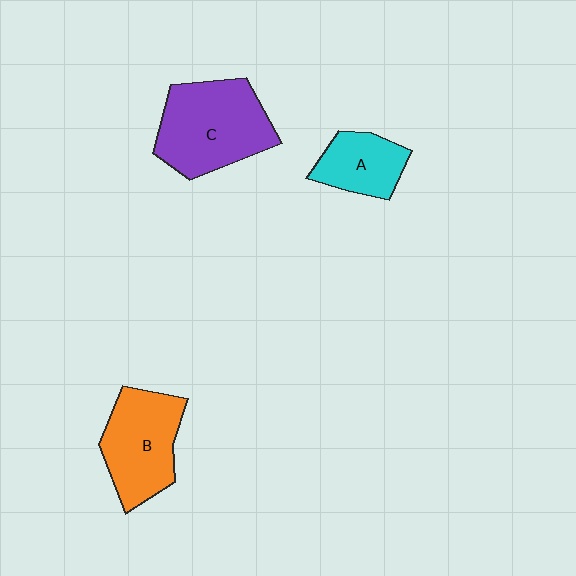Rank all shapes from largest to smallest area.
From largest to smallest: C (purple), B (orange), A (cyan).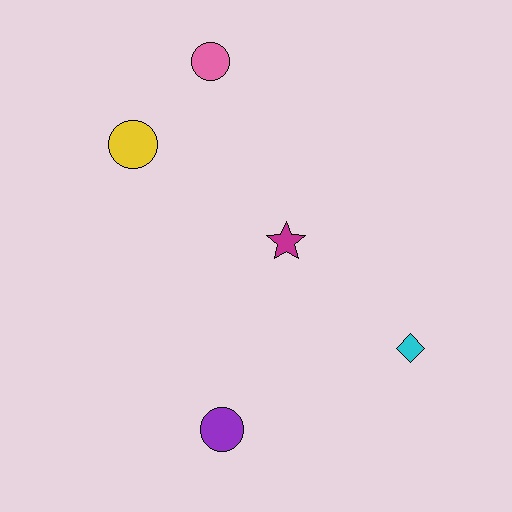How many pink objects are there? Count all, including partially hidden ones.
There is 1 pink object.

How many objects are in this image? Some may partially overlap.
There are 5 objects.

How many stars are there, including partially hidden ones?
There is 1 star.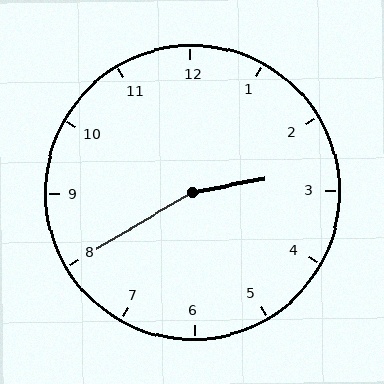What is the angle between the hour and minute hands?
Approximately 160 degrees.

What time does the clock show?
2:40.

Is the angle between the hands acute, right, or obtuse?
It is obtuse.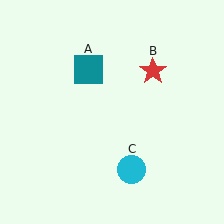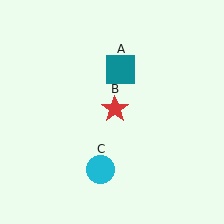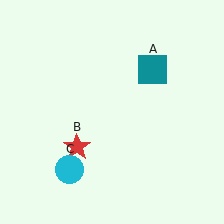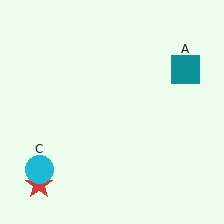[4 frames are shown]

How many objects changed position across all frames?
3 objects changed position: teal square (object A), red star (object B), cyan circle (object C).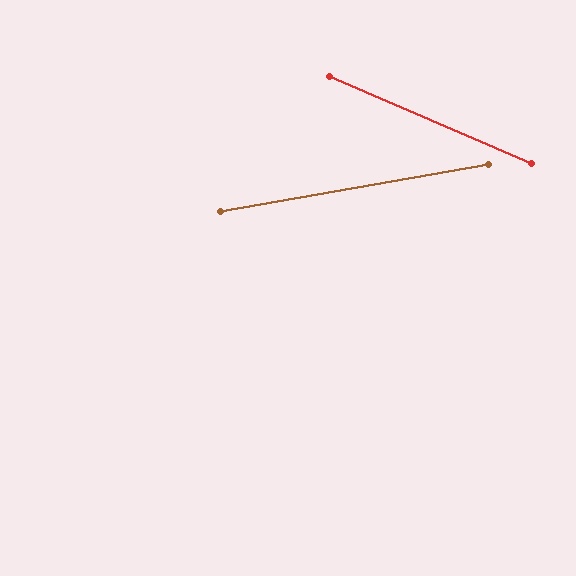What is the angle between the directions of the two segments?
Approximately 33 degrees.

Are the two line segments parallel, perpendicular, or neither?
Neither parallel nor perpendicular — they differ by about 33°.